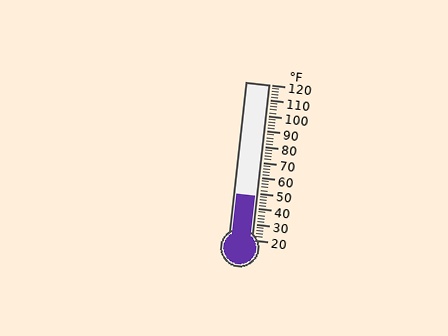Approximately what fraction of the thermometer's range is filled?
The thermometer is filled to approximately 30% of its range.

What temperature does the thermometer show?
The thermometer shows approximately 48°F.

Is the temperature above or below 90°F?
The temperature is below 90°F.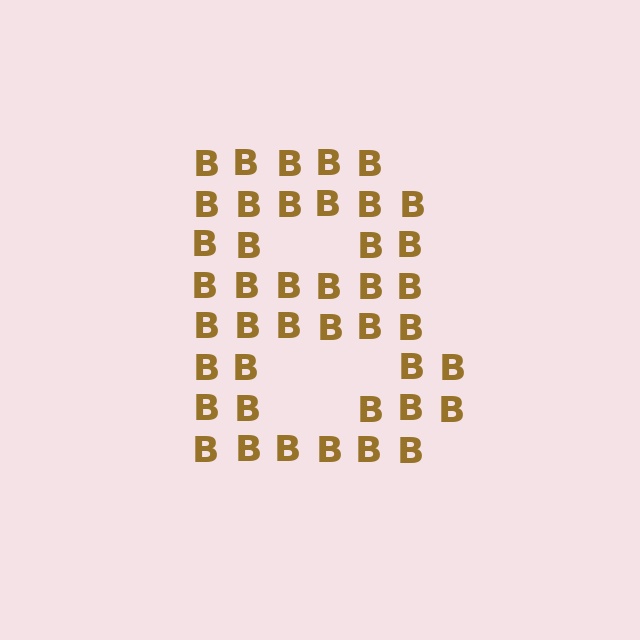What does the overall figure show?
The overall figure shows the letter B.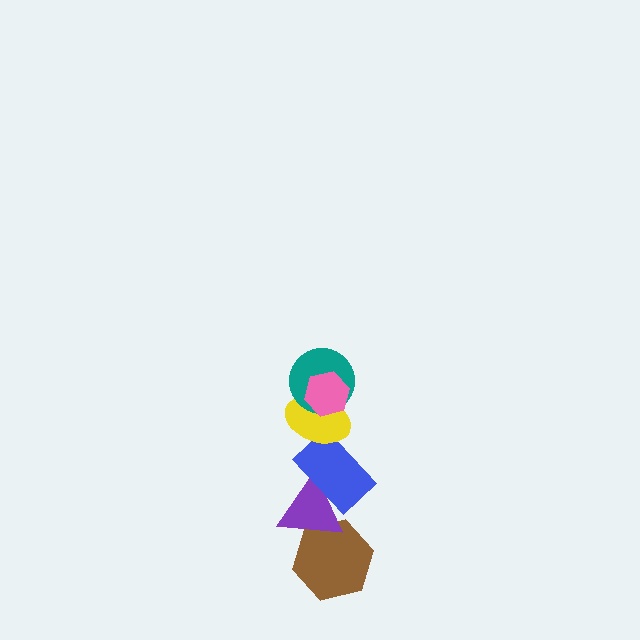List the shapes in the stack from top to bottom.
From top to bottom: the pink hexagon, the teal circle, the yellow ellipse, the blue rectangle, the purple triangle, the brown hexagon.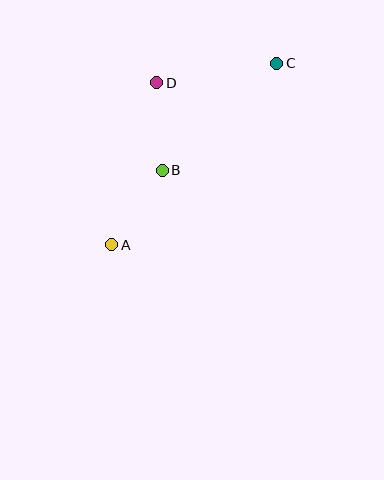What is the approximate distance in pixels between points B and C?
The distance between B and C is approximately 157 pixels.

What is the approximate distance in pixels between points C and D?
The distance between C and D is approximately 122 pixels.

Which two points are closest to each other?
Points B and D are closest to each other.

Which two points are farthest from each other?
Points A and C are farthest from each other.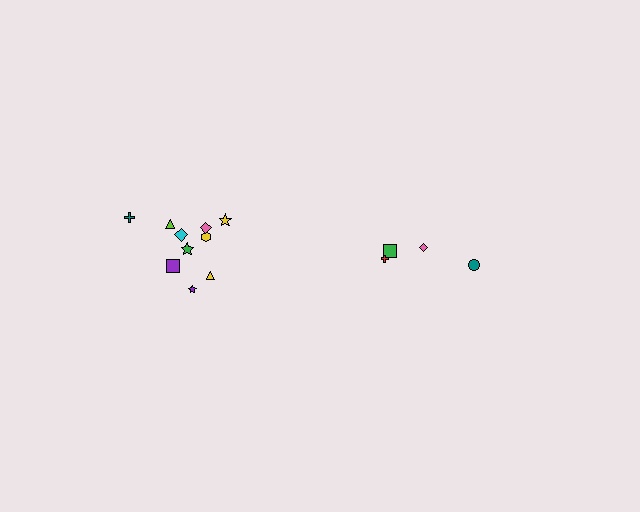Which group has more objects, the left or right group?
The left group.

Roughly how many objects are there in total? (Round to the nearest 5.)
Roughly 15 objects in total.